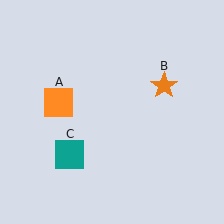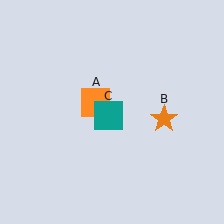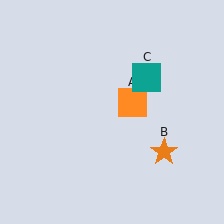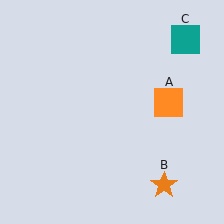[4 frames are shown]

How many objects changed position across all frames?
3 objects changed position: orange square (object A), orange star (object B), teal square (object C).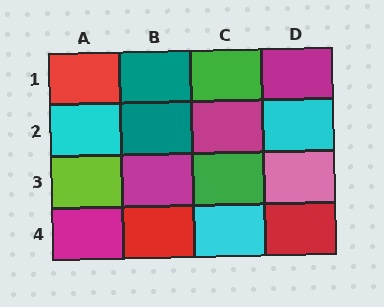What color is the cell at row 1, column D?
Magenta.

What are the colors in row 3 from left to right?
Lime, magenta, green, pink.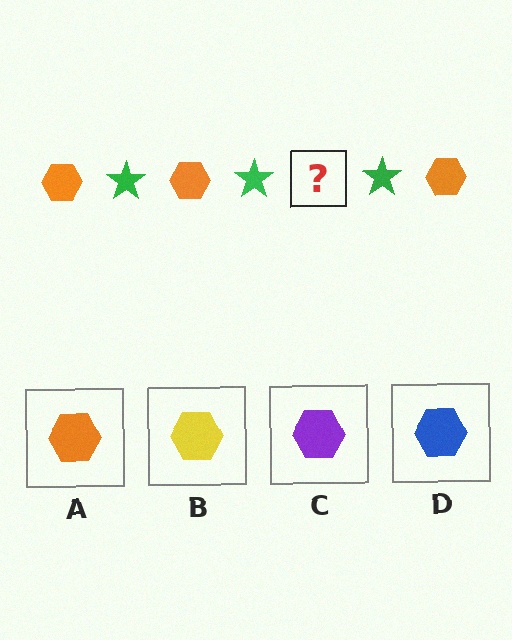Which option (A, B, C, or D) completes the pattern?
A.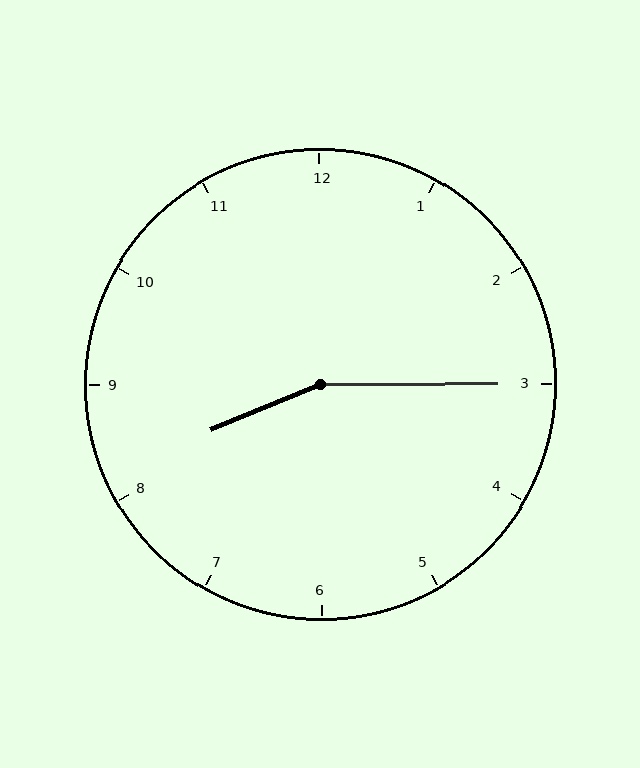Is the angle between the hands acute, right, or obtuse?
It is obtuse.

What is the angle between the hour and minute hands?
Approximately 158 degrees.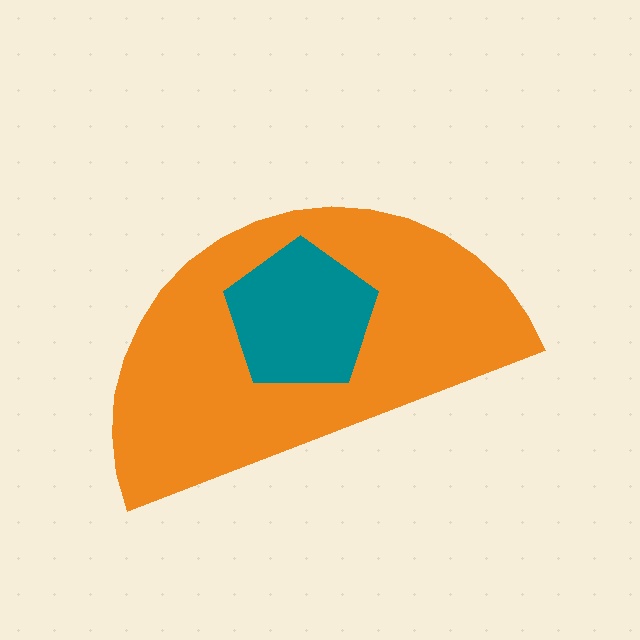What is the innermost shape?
The teal pentagon.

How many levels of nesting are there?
2.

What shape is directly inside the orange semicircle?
The teal pentagon.